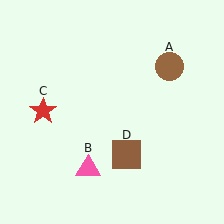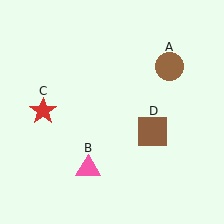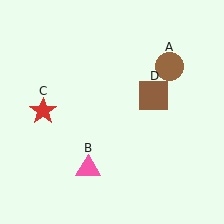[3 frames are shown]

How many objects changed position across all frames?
1 object changed position: brown square (object D).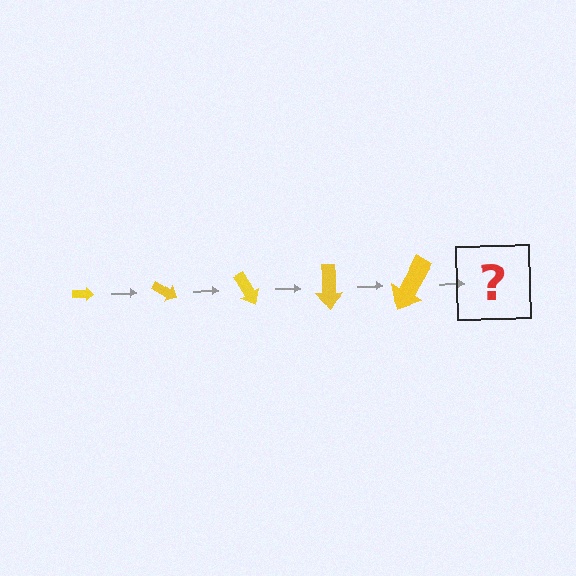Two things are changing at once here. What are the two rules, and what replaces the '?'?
The two rules are that the arrow grows larger each step and it rotates 30 degrees each step. The '?' should be an arrow, larger than the previous one and rotated 150 degrees from the start.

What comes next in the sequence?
The next element should be an arrow, larger than the previous one and rotated 150 degrees from the start.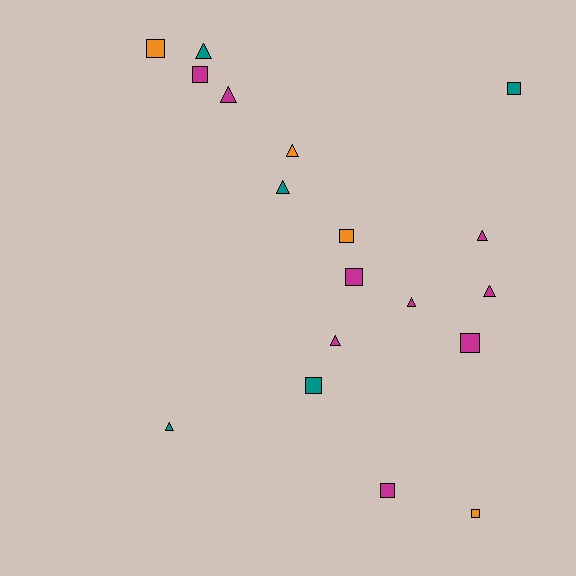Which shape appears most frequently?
Triangle, with 9 objects.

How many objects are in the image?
There are 18 objects.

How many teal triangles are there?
There are 3 teal triangles.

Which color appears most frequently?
Magenta, with 9 objects.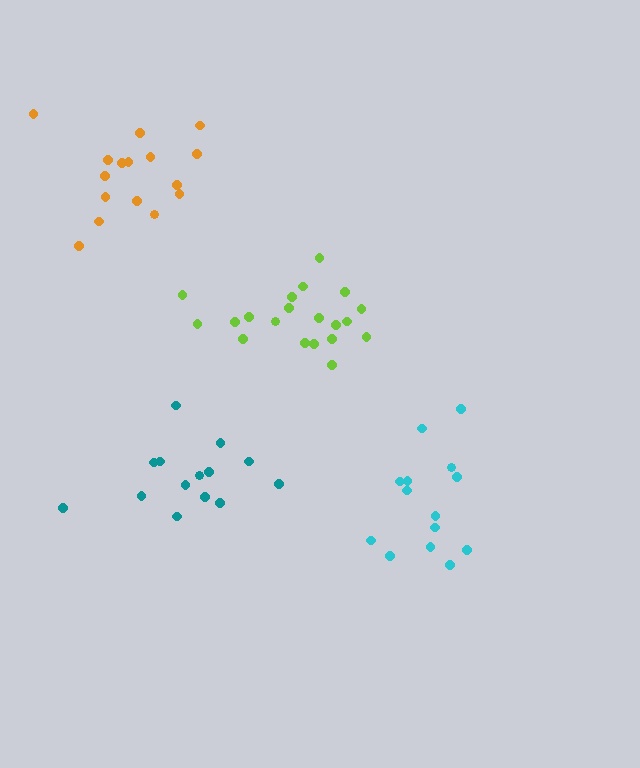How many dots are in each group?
Group 1: 14 dots, Group 2: 14 dots, Group 3: 16 dots, Group 4: 20 dots (64 total).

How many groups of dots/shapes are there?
There are 4 groups.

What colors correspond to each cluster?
The clusters are colored: teal, cyan, orange, lime.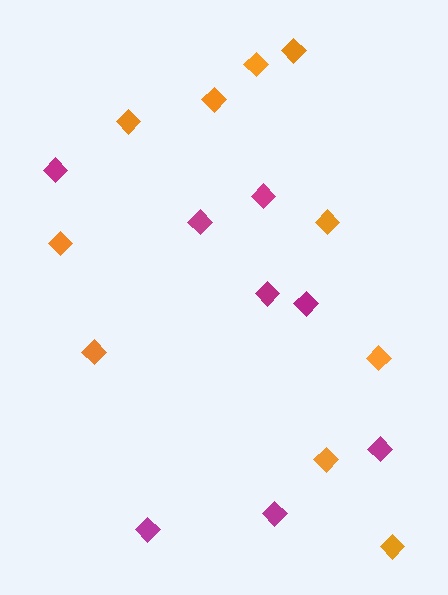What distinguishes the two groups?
There are 2 groups: one group of orange diamonds (10) and one group of magenta diamonds (8).